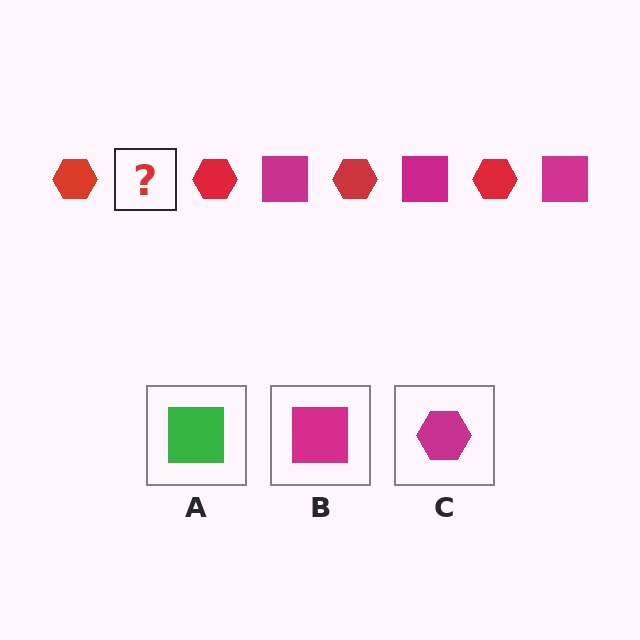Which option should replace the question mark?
Option B.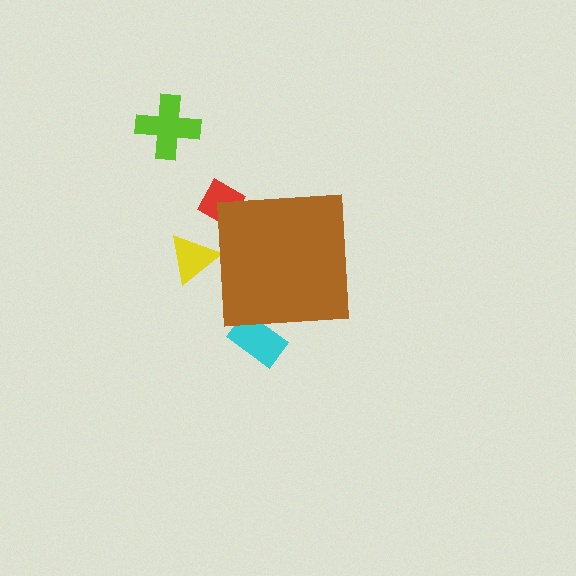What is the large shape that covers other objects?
A brown square.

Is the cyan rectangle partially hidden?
Yes, the cyan rectangle is partially hidden behind the brown square.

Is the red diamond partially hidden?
Yes, the red diamond is partially hidden behind the brown square.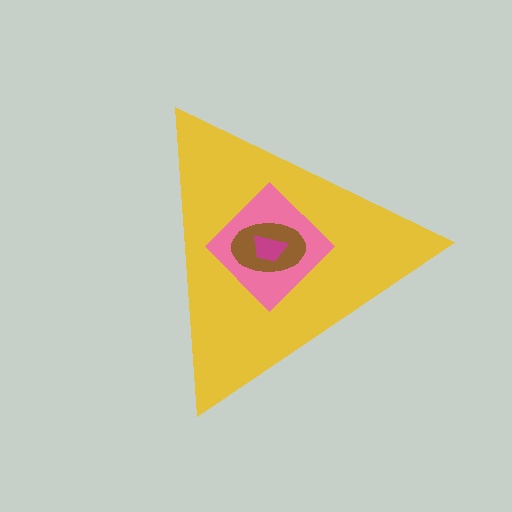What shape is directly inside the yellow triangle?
The pink diamond.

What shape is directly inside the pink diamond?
The brown ellipse.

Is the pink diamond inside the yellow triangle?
Yes.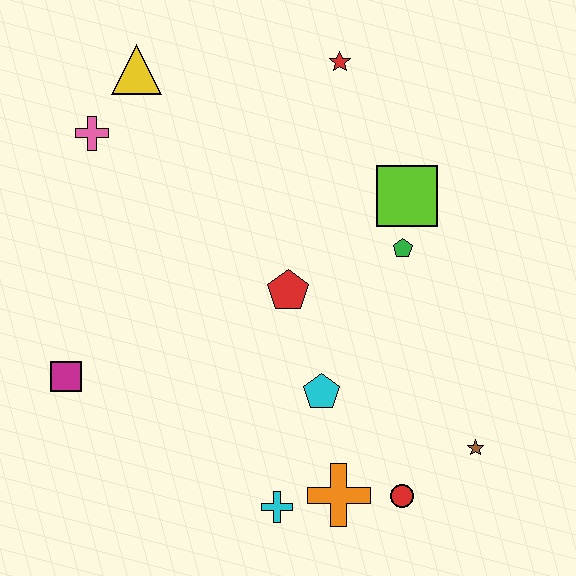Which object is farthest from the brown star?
The yellow triangle is farthest from the brown star.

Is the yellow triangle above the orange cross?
Yes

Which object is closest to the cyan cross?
The orange cross is closest to the cyan cross.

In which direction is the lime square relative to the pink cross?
The lime square is to the right of the pink cross.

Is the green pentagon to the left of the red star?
No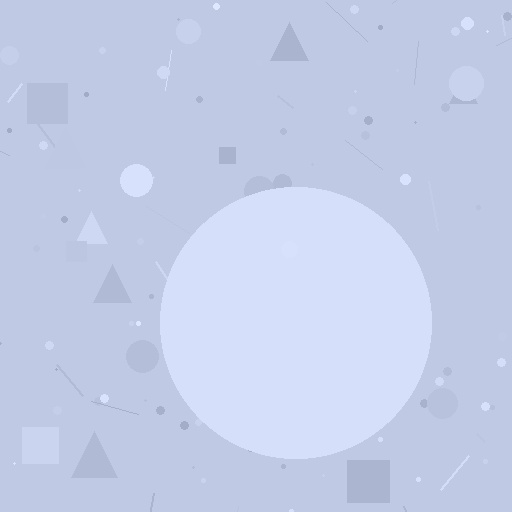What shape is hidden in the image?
A circle is hidden in the image.